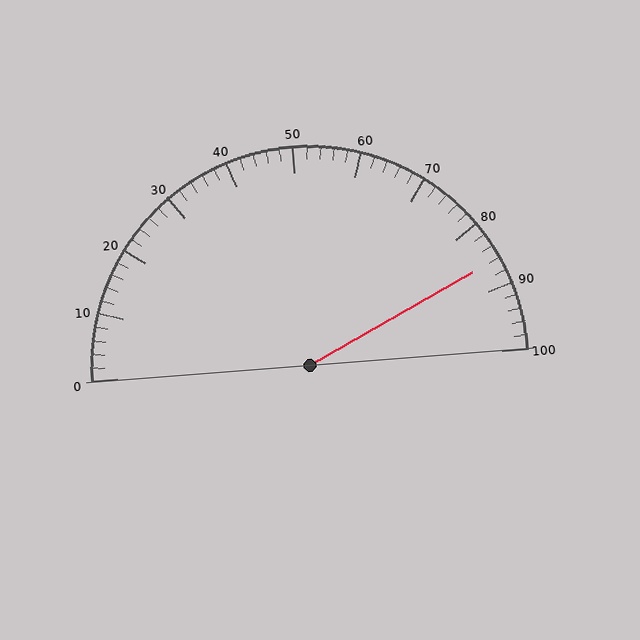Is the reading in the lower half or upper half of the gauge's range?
The reading is in the upper half of the range (0 to 100).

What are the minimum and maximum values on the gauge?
The gauge ranges from 0 to 100.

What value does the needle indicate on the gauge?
The needle indicates approximately 86.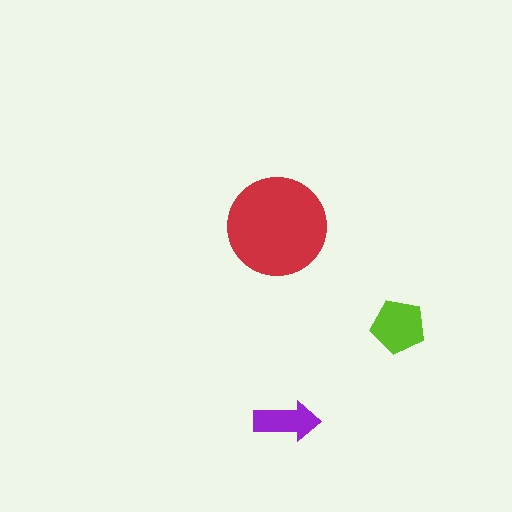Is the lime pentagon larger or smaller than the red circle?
Smaller.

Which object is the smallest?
The purple arrow.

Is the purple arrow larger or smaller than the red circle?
Smaller.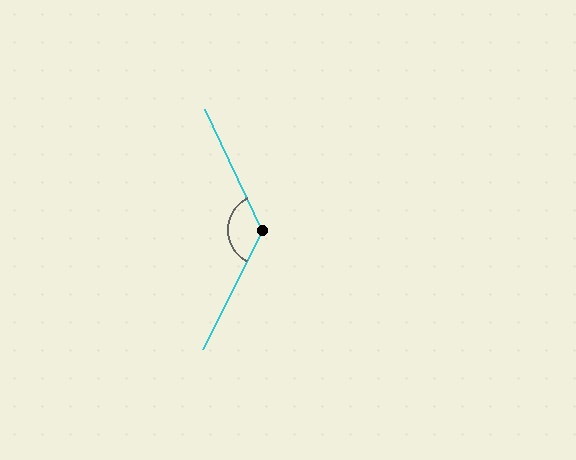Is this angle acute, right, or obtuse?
It is obtuse.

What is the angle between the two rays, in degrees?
Approximately 128 degrees.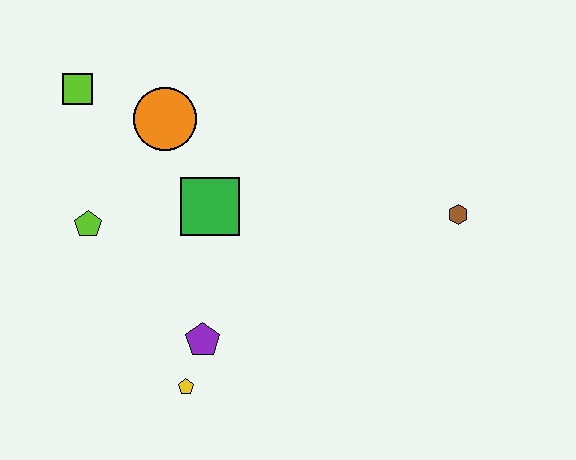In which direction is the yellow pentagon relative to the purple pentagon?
The yellow pentagon is below the purple pentagon.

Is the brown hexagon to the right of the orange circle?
Yes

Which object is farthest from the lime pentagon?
The brown hexagon is farthest from the lime pentagon.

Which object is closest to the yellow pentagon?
The purple pentagon is closest to the yellow pentagon.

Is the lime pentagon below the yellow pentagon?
No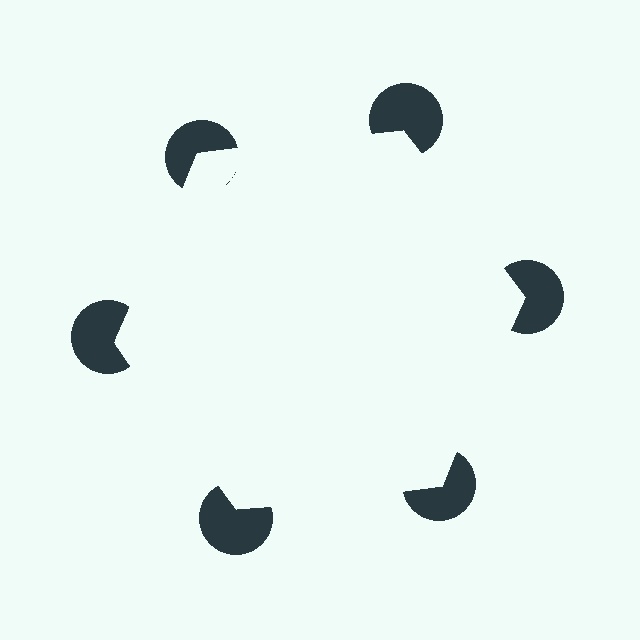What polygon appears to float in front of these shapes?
An illusory hexagon — its edges are inferred from the aligned wedge cuts in the pac-man discs, not physically drawn.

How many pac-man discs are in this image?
There are 6 — one at each vertex of the illusory hexagon.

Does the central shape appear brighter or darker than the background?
It typically appears slightly brighter than the background, even though no actual brightness change is drawn.